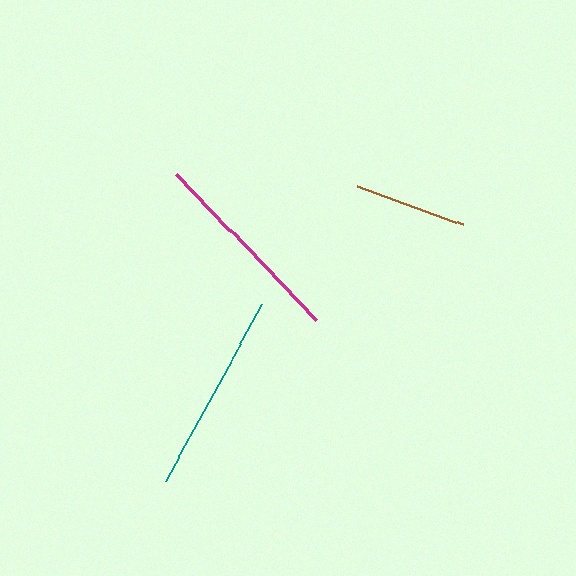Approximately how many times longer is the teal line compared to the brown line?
The teal line is approximately 1.8 times the length of the brown line.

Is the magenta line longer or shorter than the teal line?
The teal line is longer than the magenta line.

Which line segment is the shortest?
The brown line is the shortest at approximately 113 pixels.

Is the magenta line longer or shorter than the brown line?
The magenta line is longer than the brown line.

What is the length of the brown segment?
The brown segment is approximately 113 pixels long.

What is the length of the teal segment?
The teal segment is approximately 202 pixels long.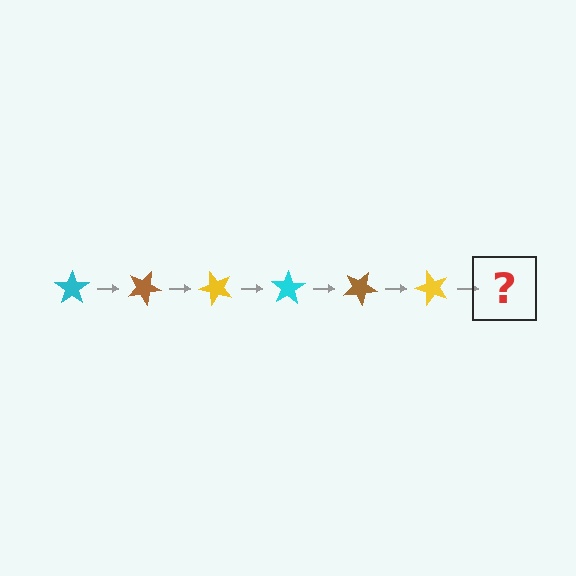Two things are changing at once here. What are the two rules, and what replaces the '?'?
The two rules are that it rotates 25 degrees each step and the color cycles through cyan, brown, and yellow. The '?' should be a cyan star, rotated 150 degrees from the start.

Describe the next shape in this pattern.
It should be a cyan star, rotated 150 degrees from the start.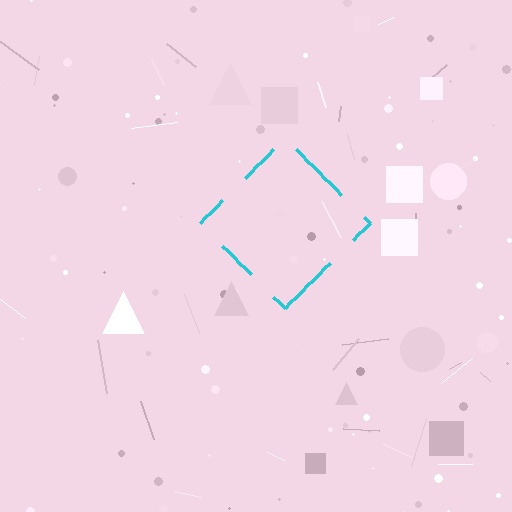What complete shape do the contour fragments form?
The contour fragments form a diamond.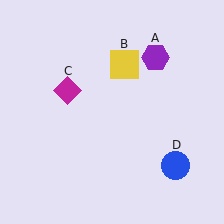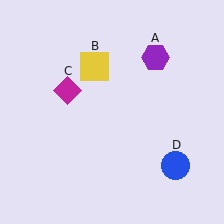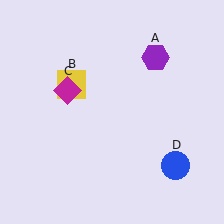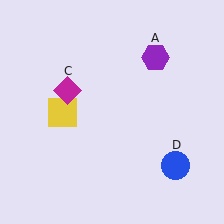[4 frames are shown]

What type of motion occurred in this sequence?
The yellow square (object B) rotated counterclockwise around the center of the scene.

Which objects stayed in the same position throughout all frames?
Purple hexagon (object A) and magenta diamond (object C) and blue circle (object D) remained stationary.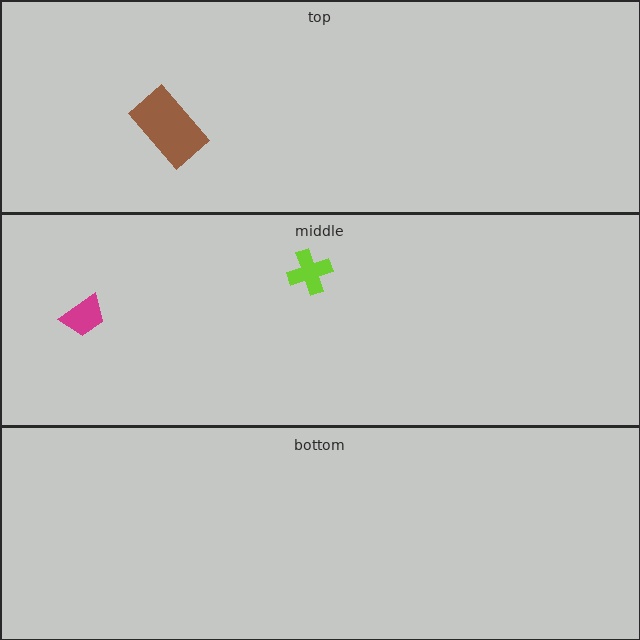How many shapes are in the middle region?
2.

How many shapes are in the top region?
1.